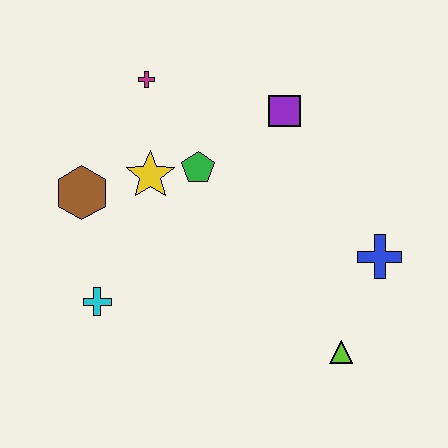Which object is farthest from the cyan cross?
The blue cross is farthest from the cyan cross.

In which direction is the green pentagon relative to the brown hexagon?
The green pentagon is to the right of the brown hexagon.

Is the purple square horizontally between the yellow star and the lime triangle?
Yes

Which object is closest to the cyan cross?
The brown hexagon is closest to the cyan cross.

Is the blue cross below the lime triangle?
No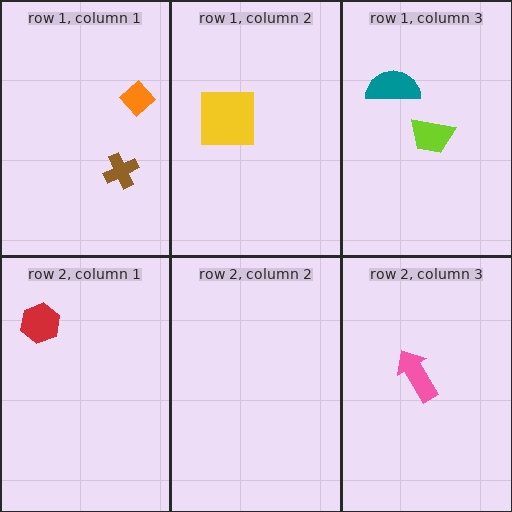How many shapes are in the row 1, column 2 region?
1.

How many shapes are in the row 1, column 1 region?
2.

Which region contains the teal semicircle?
The row 1, column 3 region.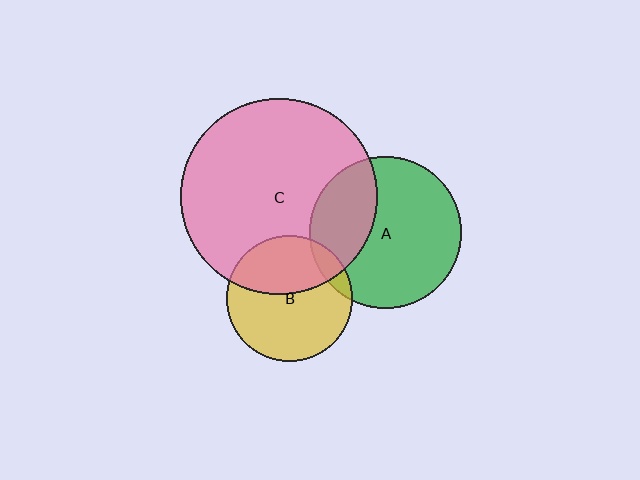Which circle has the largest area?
Circle C (pink).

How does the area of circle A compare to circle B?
Approximately 1.4 times.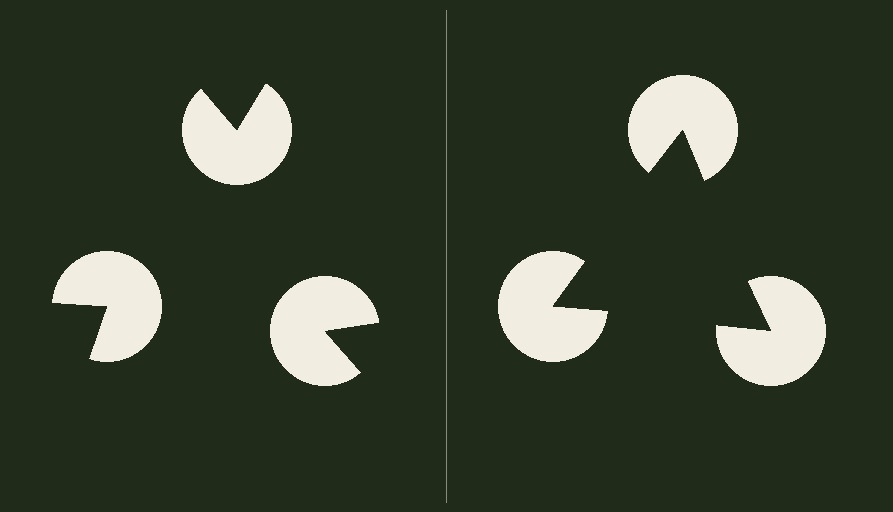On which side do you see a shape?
An illusory triangle appears on the right side. On the left side the wedge cuts are rotated, so no coherent shape forms.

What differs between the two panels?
The pac-man discs are positioned identically on both sides; only the wedge orientations differ. On the right they align to a triangle; on the left they are misaligned.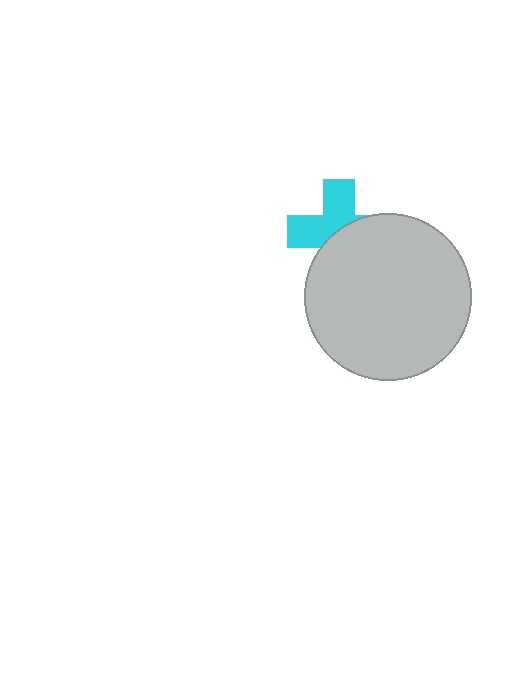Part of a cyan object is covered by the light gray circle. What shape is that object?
It is a cross.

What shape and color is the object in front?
The object in front is a light gray circle.